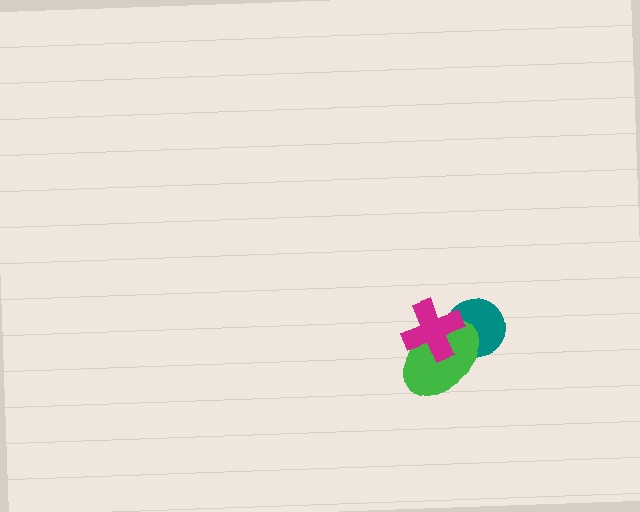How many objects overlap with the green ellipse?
2 objects overlap with the green ellipse.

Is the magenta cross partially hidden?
No, no other shape covers it.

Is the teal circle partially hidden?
Yes, it is partially covered by another shape.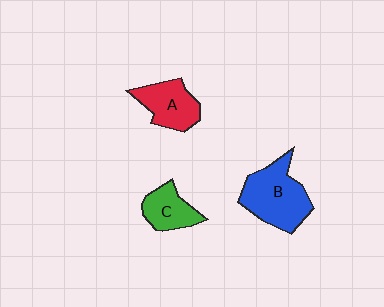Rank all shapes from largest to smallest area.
From largest to smallest: B (blue), A (red), C (green).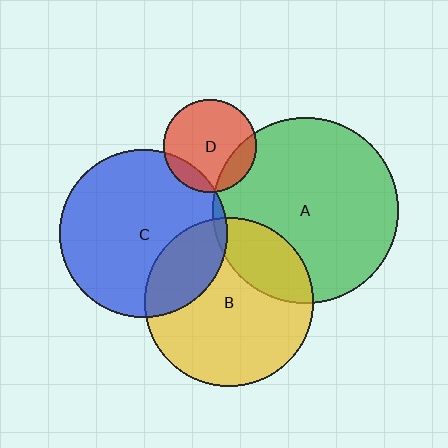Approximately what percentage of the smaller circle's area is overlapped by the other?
Approximately 25%.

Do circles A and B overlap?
Yes.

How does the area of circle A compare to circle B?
Approximately 1.2 times.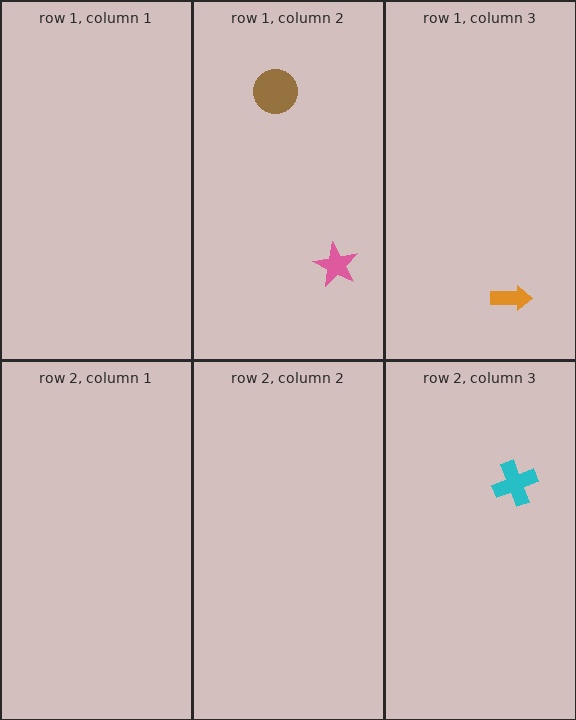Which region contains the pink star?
The row 1, column 2 region.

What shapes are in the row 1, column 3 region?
The orange arrow.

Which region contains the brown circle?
The row 1, column 2 region.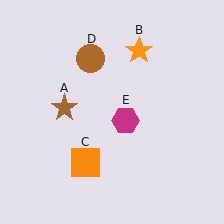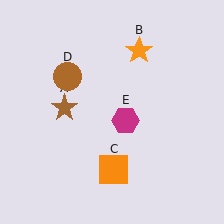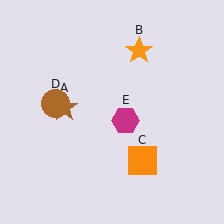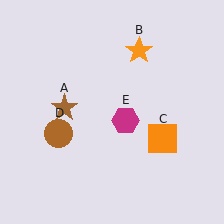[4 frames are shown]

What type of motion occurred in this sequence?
The orange square (object C), brown circle (object D) rotated counterclockwise around the center of the scene.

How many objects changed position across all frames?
2 objects changed position: orange square (object C), brown circle (object D).